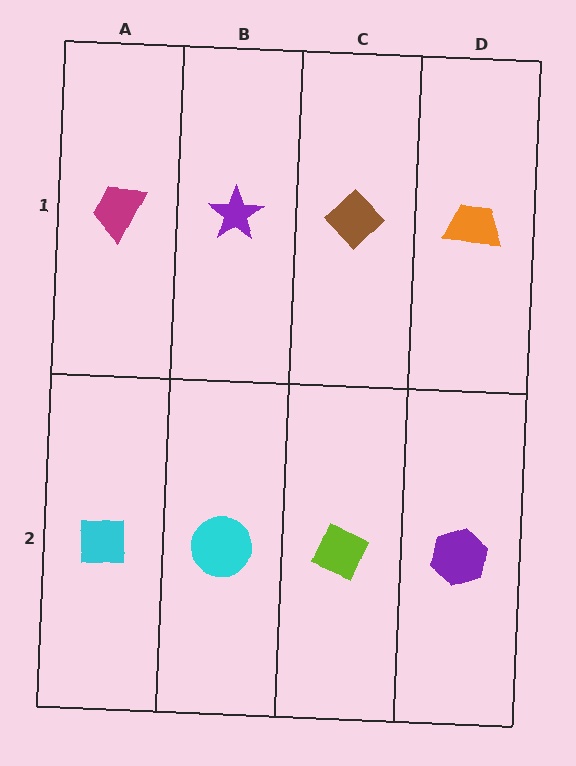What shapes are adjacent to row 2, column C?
A brown diamond (row 1, column C), a cyan circle (row 2, column B), a purple hexagon (row 2, column D).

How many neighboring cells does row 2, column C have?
3.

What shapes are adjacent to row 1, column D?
A purple hexagon (row 2, column D), a brown diamond (row 1, column C).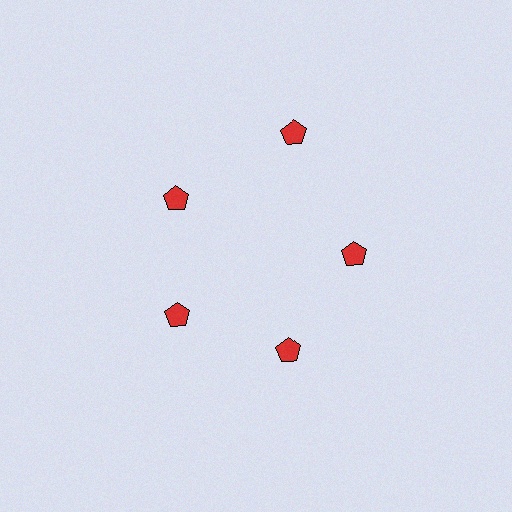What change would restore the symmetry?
The symmetry would be restored by moving it inward, back onto the ring so that all 5 pentagons sit at equal angles and equal distance from the center.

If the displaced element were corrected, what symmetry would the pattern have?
It would have 5-fold rotational symmetry — the pattern would map onto itself every 72 degrees.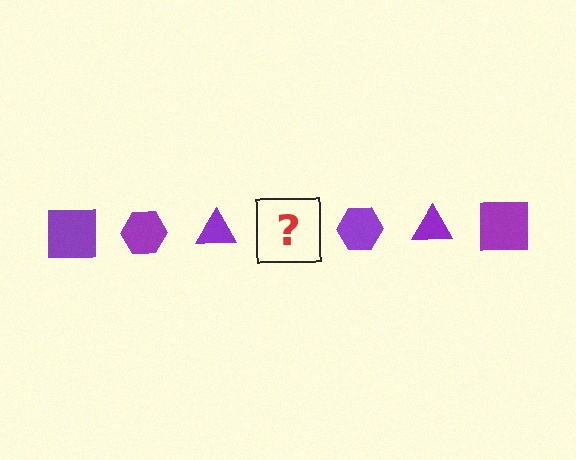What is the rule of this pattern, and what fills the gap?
The rule is that the pattern cycles through square, hexagon, triangle shapes in purple. The gap should be filled with a purple square.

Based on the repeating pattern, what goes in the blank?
The blank should be a purple square.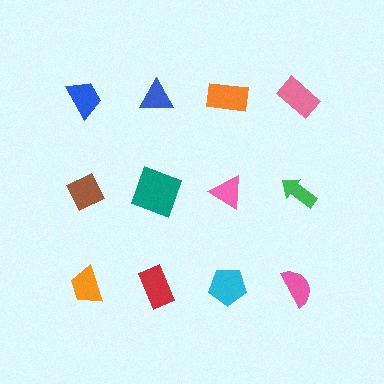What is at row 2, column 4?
A green arrow.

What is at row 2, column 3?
A pink triangle.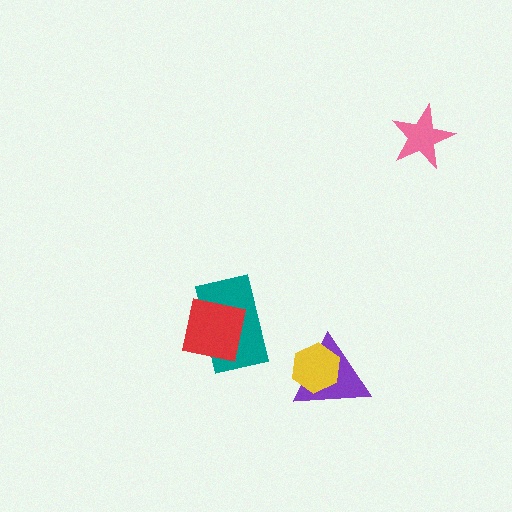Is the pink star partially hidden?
No, no other shape covers it.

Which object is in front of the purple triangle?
The yellow hexagon is in front of the purple triangle.